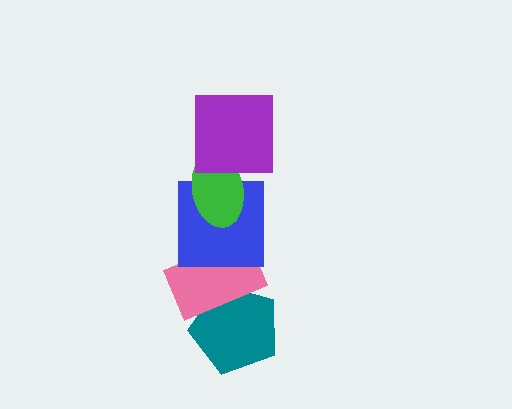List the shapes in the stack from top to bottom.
From top to bottom: the purple square, the green ellipse, the blue square, the pink rectangle, the teal pentagon.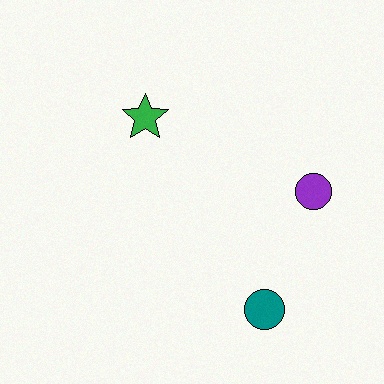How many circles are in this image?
There are 2 circles.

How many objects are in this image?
There are 3 objects.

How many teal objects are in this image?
There is 1 teal object.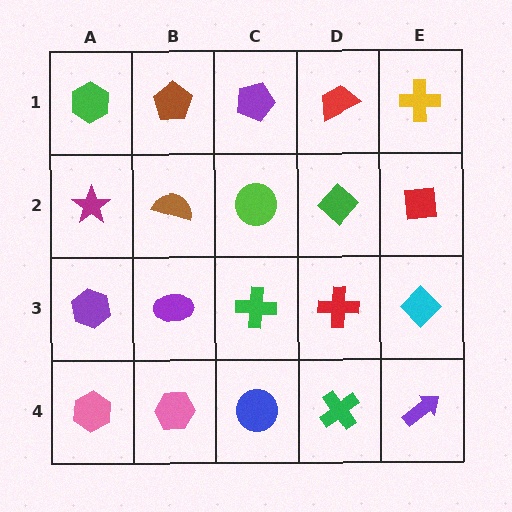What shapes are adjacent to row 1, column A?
A magenta star (row 2, column A), a brown pentagon (row 1, column B).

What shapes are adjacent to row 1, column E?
A red square (row 2, column E), a red trapezoid (row 1, column D).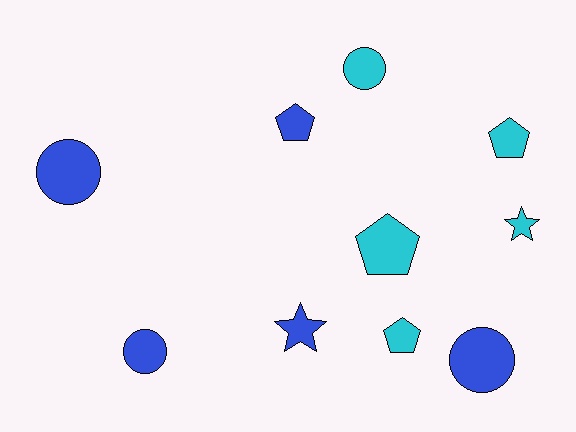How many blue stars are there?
There is 1 blue star.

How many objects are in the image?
There are 10 objects.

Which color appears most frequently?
Cyan, with 5 objects.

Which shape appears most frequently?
Circle, with 4 objects.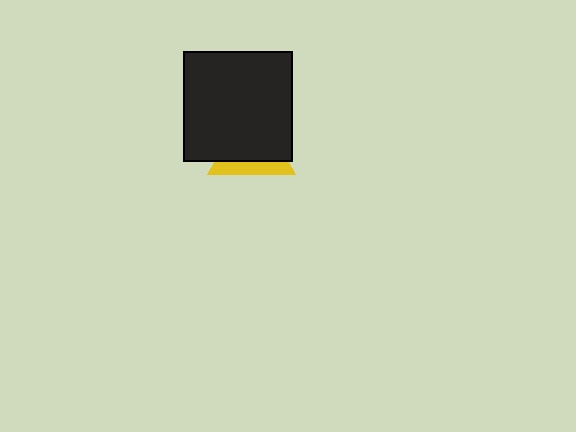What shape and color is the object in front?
The object in front is a black square.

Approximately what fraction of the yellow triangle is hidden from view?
Roughly 68% of the yellow triangle is hidden behind the black square.